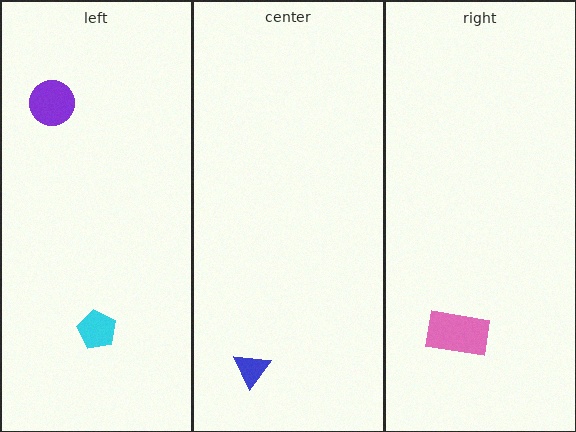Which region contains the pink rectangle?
The right region.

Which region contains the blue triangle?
The center region.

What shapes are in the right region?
The pink rectangle.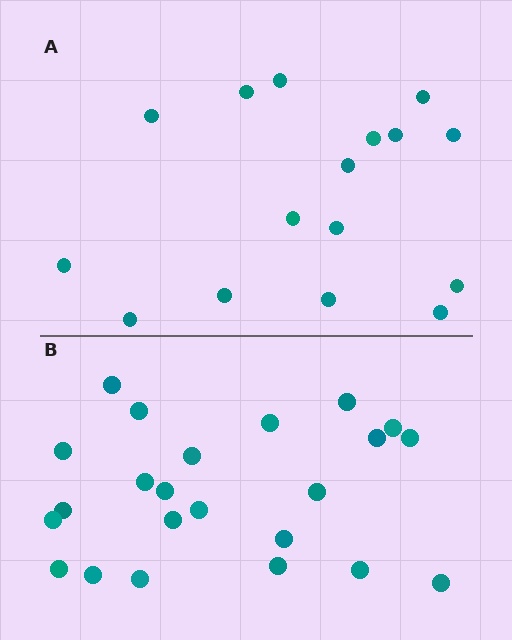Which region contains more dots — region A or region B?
Region B (the bottom region) has more dots.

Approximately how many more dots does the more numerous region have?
Region B has roughly 8 or so more dots than region A.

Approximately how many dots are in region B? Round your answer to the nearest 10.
About 20 dots. (The exact count is 23, which rounds to 20.)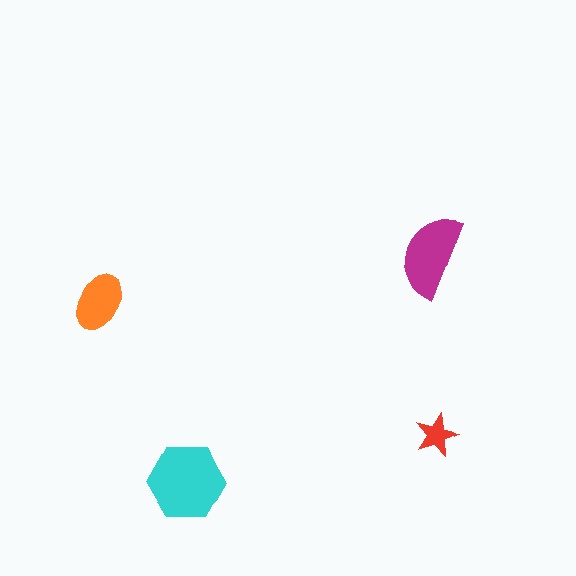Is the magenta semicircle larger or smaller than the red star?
Larger.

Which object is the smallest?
The red star.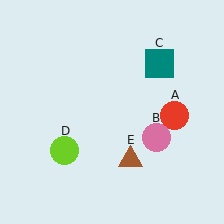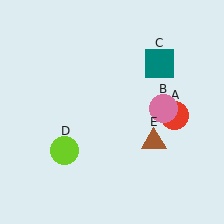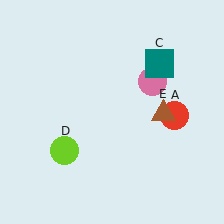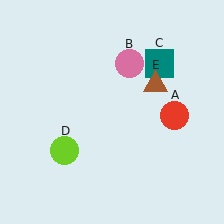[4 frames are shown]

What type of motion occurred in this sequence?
The pink circle (object B), brown triangle (object E) rotated counterclockwise around the center of the scene.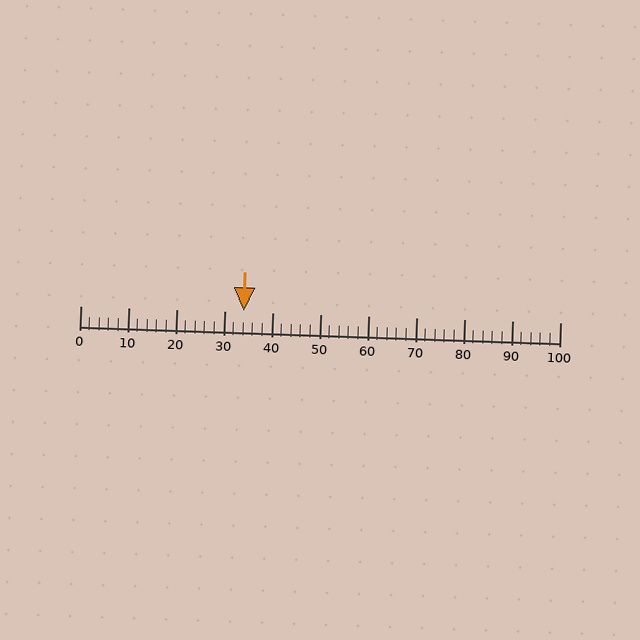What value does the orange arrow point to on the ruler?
The orange arrow points to approximately 34.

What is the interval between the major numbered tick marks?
The major tick marks are spaced 10 units apart.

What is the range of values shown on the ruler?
The ruler shows values from 0 to 100.